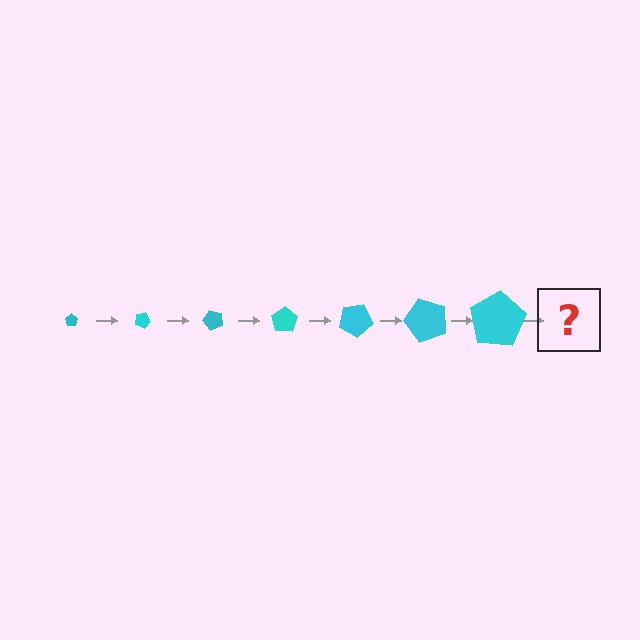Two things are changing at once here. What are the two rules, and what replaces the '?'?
The two rules are that the pentagon grows larger each step and it rotates 25 degrees each step. The '?' should be a pentagon, larger than the previous one and rotated 175 degrees from the start.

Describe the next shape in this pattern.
It should be a pentagon, larger than the previous one and rotated 175 degrees from the start.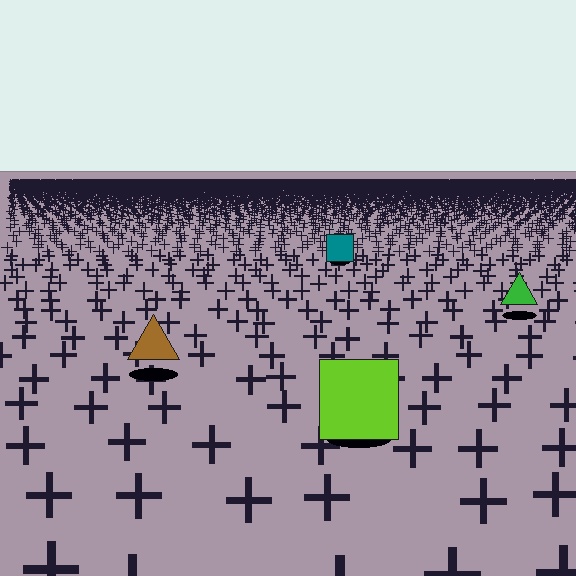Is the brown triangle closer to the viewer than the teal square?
Yes. The brown triangle is closer — you can tell from the texture gradient: the ground texture is coarser near it.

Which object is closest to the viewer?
The lime square is closest. The texture marks near it are larger and more spread out.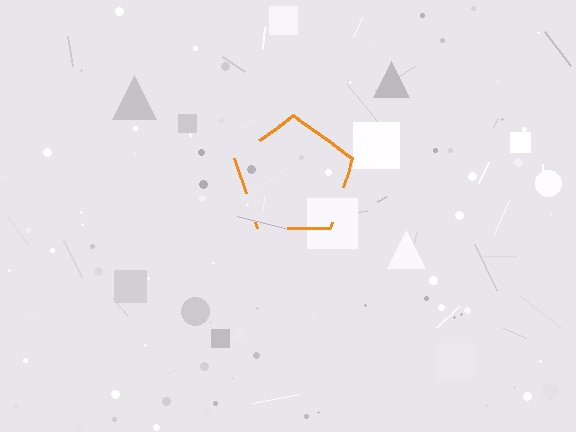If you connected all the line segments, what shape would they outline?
They would outline a pentagon.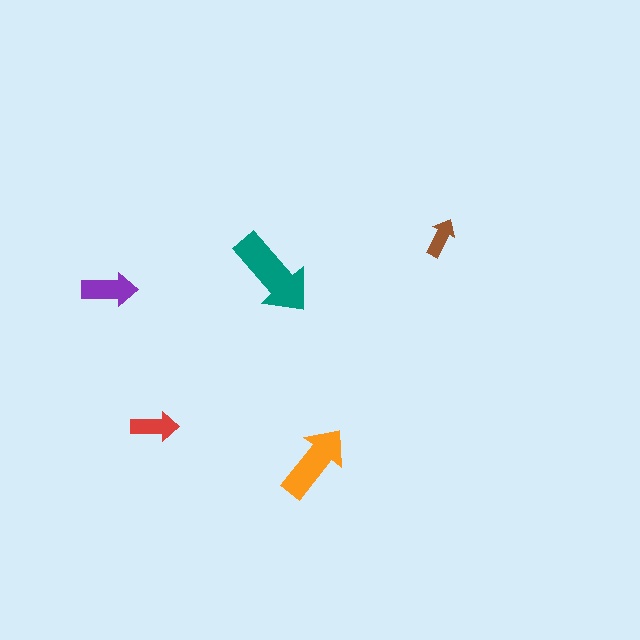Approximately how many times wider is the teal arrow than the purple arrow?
About 1.5 times wider.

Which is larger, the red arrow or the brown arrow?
The red one.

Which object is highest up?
The brown arrow is topmost.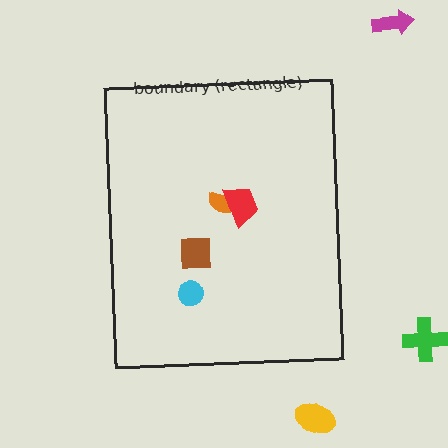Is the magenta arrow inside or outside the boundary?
Outside.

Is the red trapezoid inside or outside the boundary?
Inside.